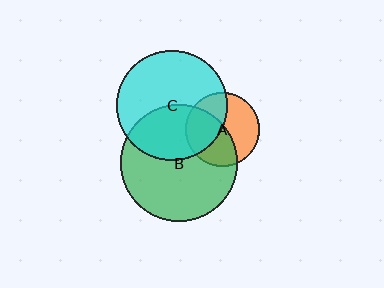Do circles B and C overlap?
Yes.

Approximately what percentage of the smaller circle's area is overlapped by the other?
Approximately 40%.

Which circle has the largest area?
Circle B (green).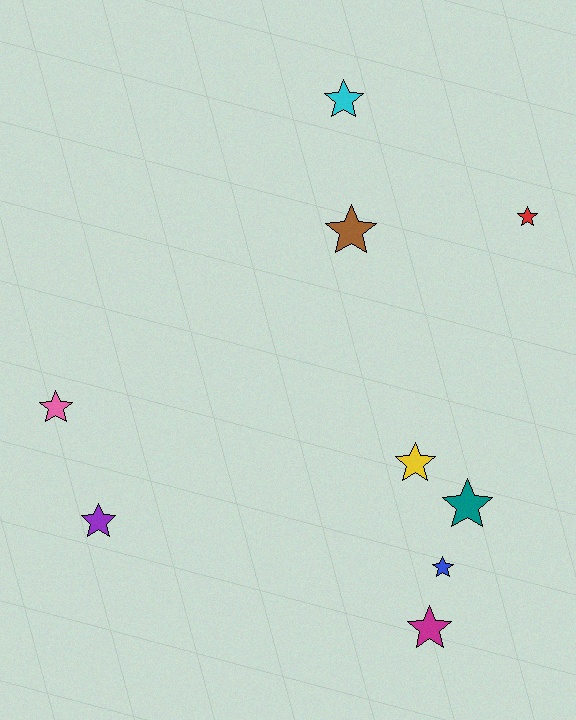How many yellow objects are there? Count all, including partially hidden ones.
There is 1 yellow object.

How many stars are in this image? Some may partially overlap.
There are 9 stars.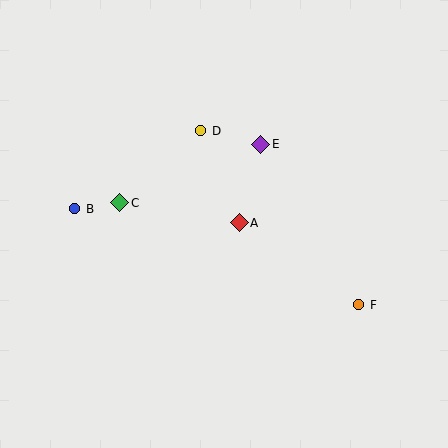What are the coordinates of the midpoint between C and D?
The midpoint between C and D is at (160, 167).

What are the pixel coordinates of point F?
Point F is at (359, 305).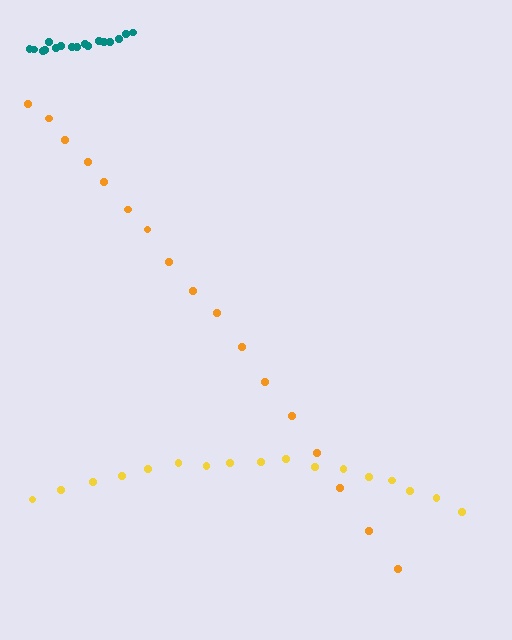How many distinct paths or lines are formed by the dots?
There are 3 distinct paths.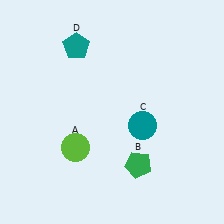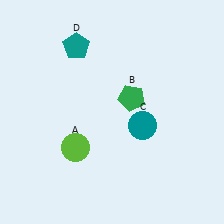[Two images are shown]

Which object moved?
The green pentagon (B) moved up.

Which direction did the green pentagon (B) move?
The green pentagon (B) moved up.